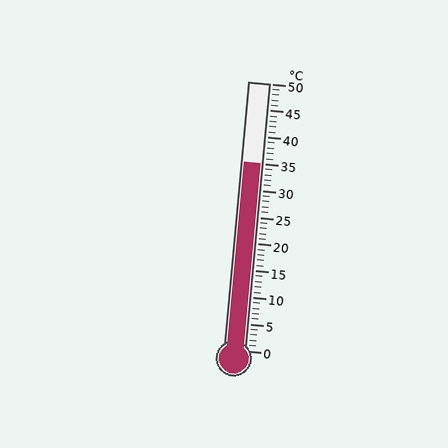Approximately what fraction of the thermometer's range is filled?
The thermometer is filled to approximately 70% of its range.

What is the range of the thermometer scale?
The thermometer scale ranges from 0°C to 50°C.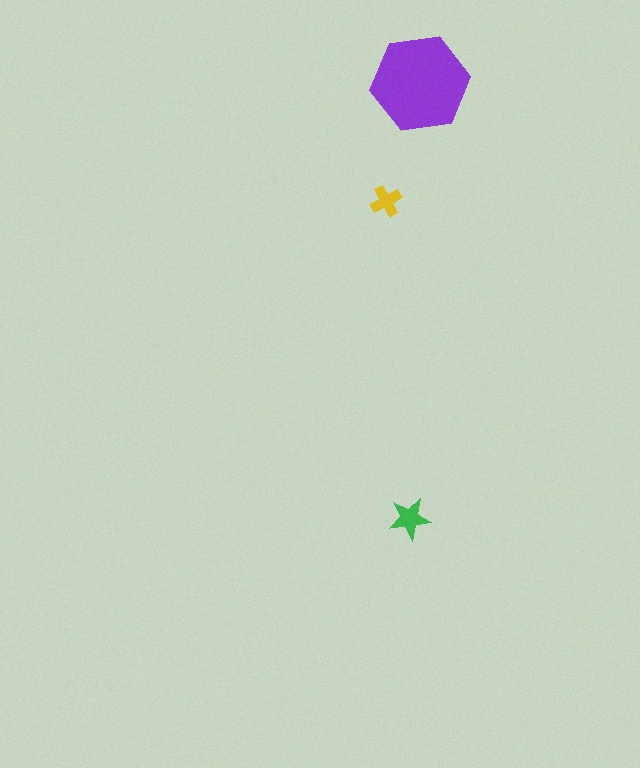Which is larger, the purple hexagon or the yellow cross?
The purple hexagon.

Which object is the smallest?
The yellow cross.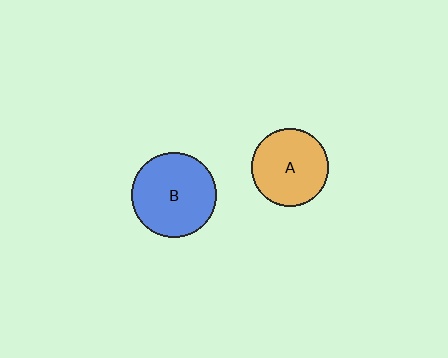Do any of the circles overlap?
No, none of the circles overlap.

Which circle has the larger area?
Circle B (blue).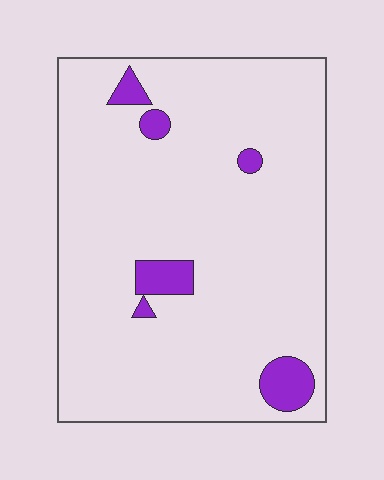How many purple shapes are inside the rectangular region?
6.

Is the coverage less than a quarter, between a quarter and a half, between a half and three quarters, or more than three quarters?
Less than a quarter.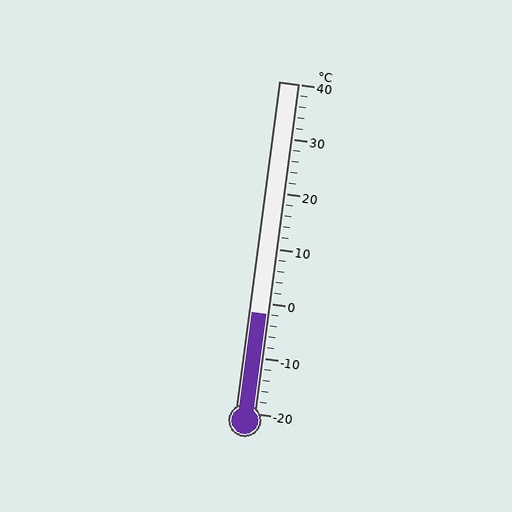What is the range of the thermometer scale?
The thermometer scale ranges from -20°C to 40°C.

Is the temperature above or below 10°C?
The temperature is below 10°C.